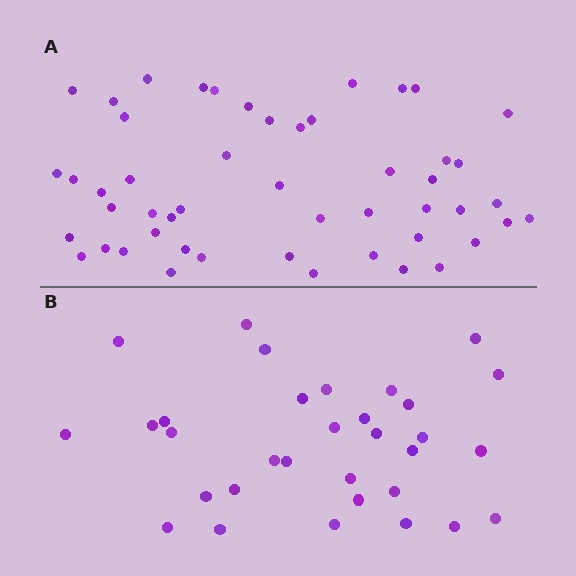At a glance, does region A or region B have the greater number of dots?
Region A (the top region) has more dots.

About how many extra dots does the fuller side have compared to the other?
Region A has approximately 20 more dots than region B.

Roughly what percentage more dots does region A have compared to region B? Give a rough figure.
About 55% more.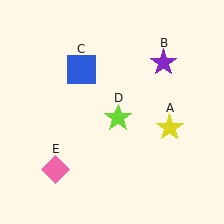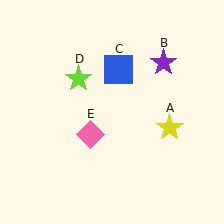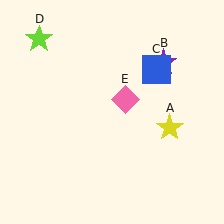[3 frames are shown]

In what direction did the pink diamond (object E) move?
The pink diamond (object E) moved up and to the right.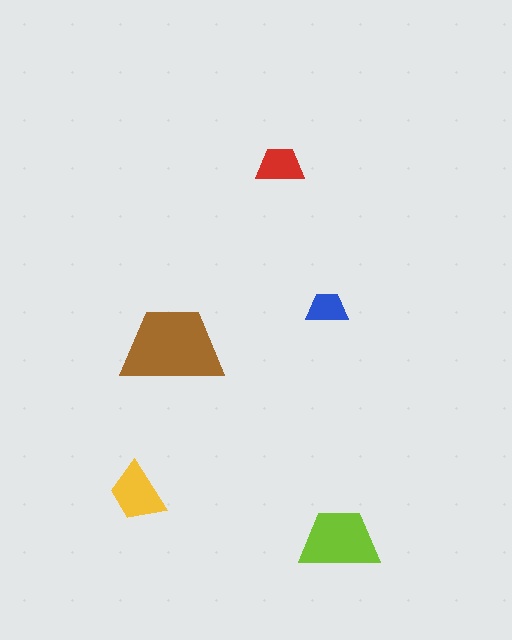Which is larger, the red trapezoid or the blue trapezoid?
The red one.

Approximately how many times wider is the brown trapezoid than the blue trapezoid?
About 2.5 times wider.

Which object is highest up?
The red trapezoid is topmost.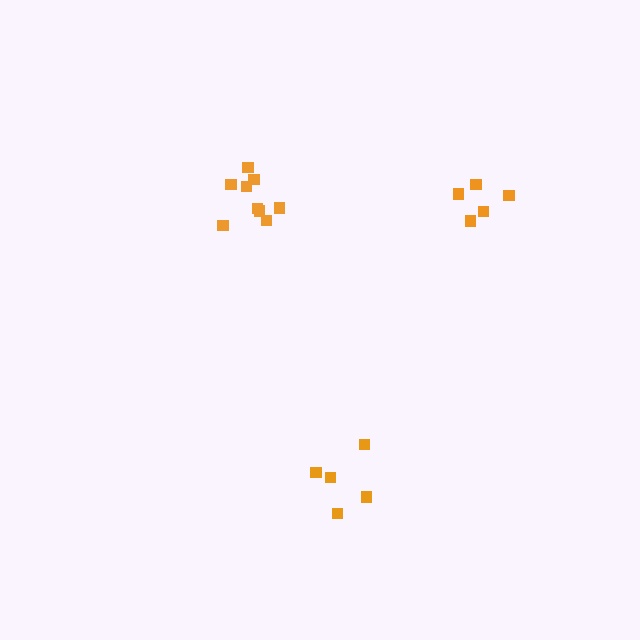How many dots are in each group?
Group 1: 5 dots, Group 2: 9 dots, Group 3: 5 dots (19 total).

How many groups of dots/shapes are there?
There are 3 groups.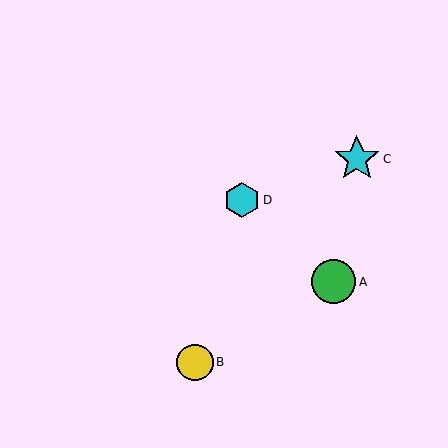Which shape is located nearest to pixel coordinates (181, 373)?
The yellow circle (labeled B) at (195, 362) is nearest to that location.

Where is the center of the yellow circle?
The center of the yellow circle is at (195, 362).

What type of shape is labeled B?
Shape B is a yellow circle.